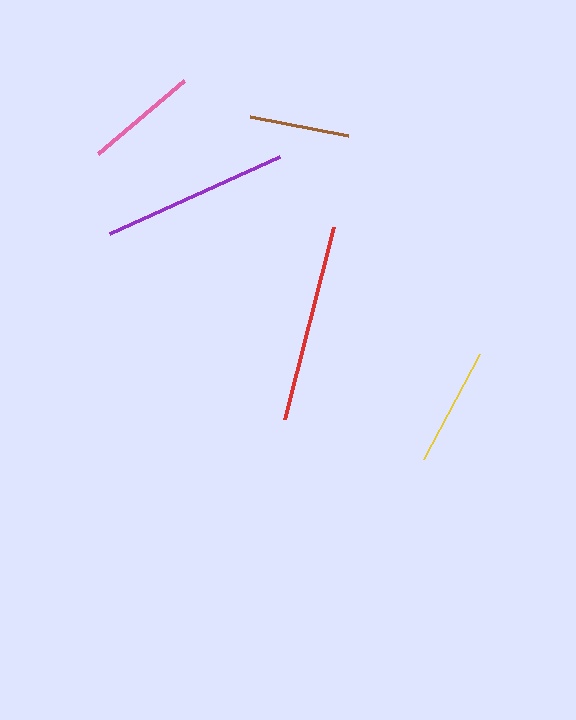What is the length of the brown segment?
The brown segment is approximately 99 pixels long.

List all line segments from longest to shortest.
From longest to shortest: red, purple, yellow, pink, brown.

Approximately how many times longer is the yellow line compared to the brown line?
The yellow line is approximately 1.2 times the length of the brown line.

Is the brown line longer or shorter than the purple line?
The purple line is longer than the brown line.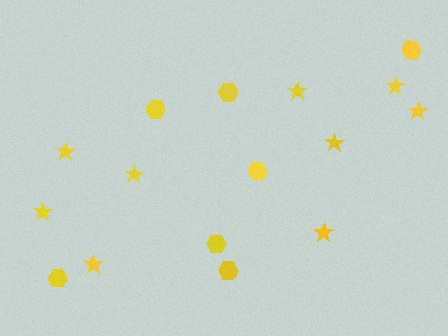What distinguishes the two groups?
There are 2 groups: one group of stars (9) and one group of hexagons (7).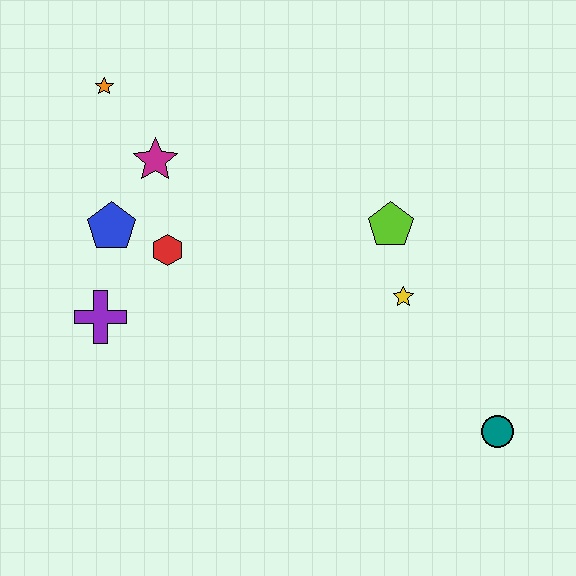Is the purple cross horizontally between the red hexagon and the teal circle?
No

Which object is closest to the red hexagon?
The blue pentagon is closest to the red hexagon.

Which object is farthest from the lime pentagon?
The orange star is farthest from the lime pentagon.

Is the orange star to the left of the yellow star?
Yes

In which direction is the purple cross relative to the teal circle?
The purple cross is to the left of the teal circle.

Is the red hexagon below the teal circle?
No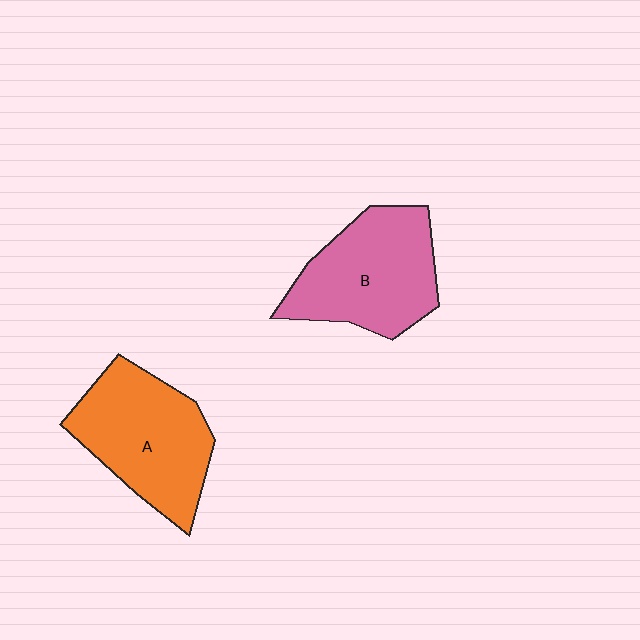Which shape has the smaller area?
Shape B (pink).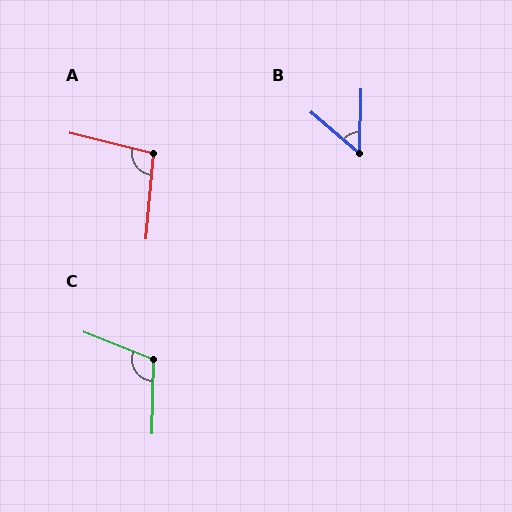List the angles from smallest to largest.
B (51°), A (98°), C (111°).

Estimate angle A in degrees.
Approximately 98 degrees.